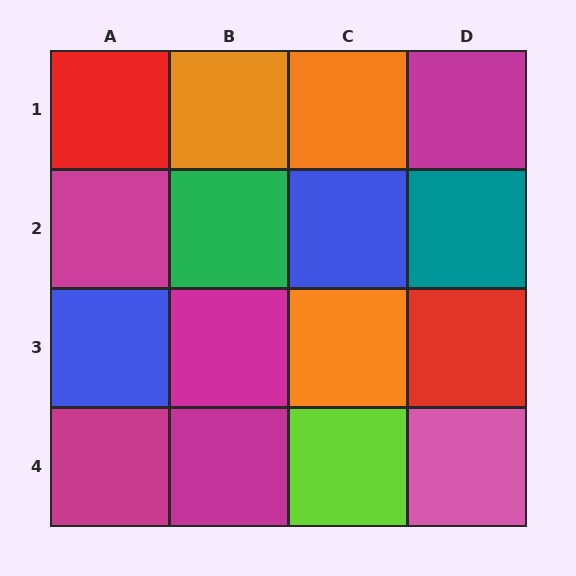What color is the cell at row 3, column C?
Orange.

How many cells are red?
2 cells are red.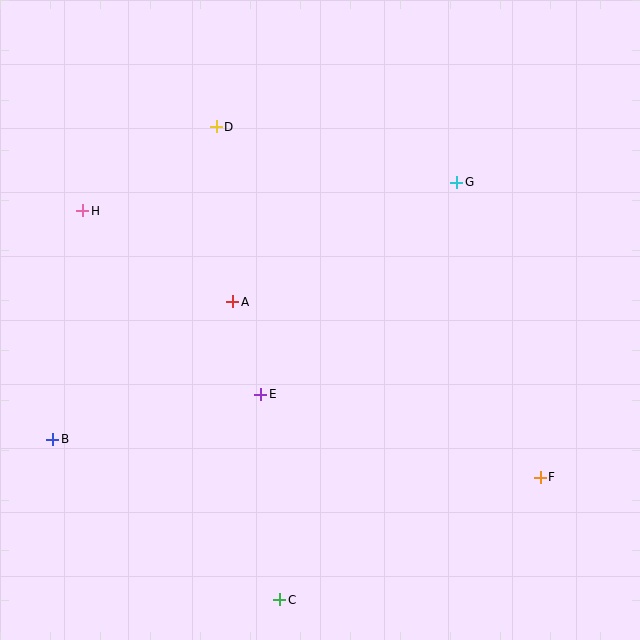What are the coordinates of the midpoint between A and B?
The midpoint between A and B is at (143, 371).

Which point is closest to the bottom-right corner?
Point F is closest to the bottom-right corner.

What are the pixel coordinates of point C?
Point C is at (280, 600).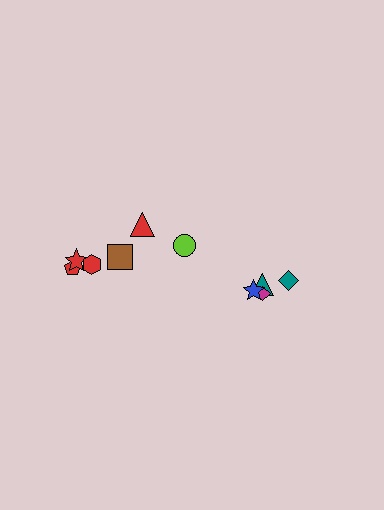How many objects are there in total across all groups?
There are 10 objects.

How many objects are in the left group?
There are 6 objects.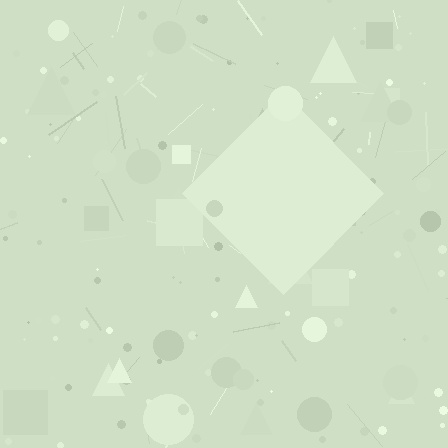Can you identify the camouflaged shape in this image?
The camouflaged shape is a diamond.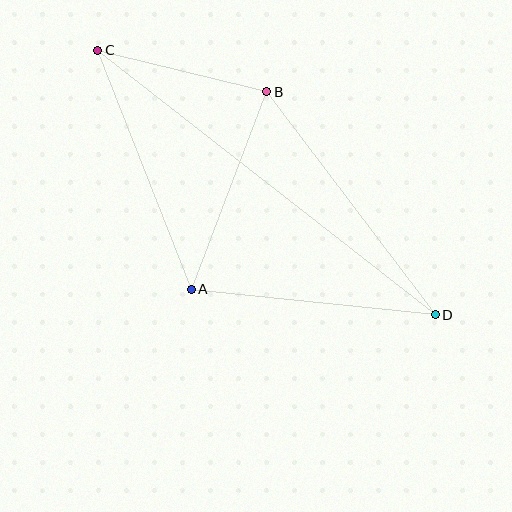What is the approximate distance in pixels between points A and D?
The distance between A and D is approximately 245 pixels.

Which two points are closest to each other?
Points B and C are closest to each other.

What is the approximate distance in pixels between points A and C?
The distance between A and C is approximately 257 pixels.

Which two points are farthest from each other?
Points C and D are farthest from each other.